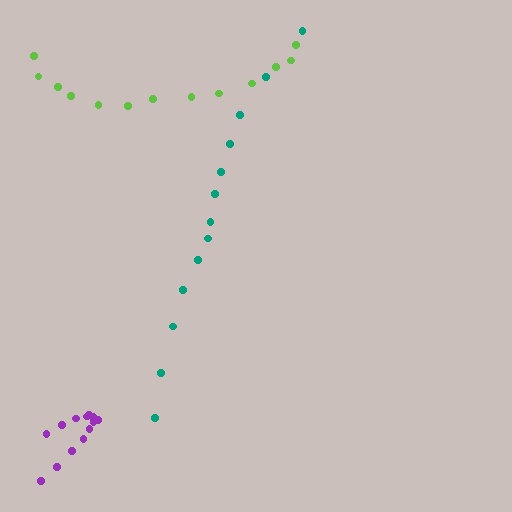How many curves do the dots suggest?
There are 3 distinct paths.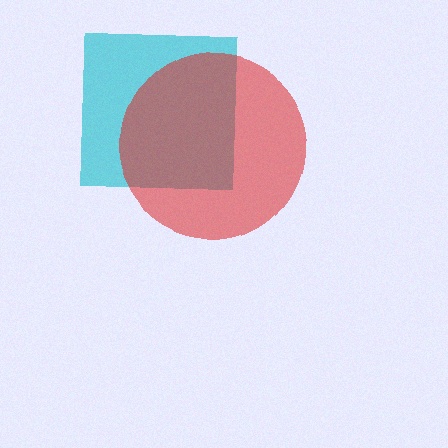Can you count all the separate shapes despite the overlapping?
Yes, there are 2 separate shapes.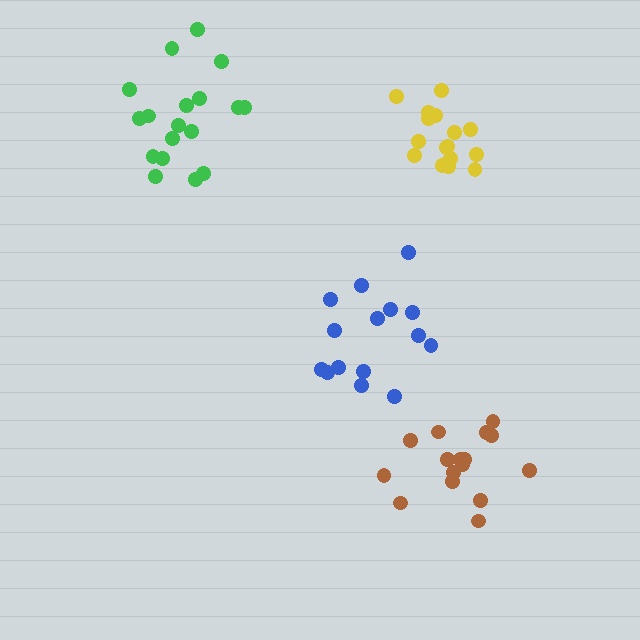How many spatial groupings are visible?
There are 4 spatial groupings.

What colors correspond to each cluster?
The clusters are colored: blue, yellow, green, brown.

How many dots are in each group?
Group 1: 15 dots, Group 2: 16 dots, Group 3: 18 dots, Group 4: 16 dots (65 total).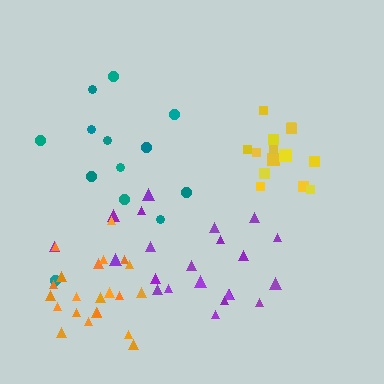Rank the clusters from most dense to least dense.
orange, yellow, purple, teal.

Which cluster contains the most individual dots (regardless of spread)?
Purple (22).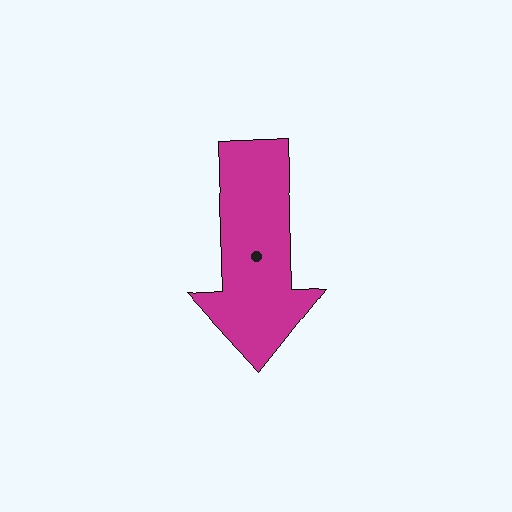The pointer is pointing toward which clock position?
Roughly 6 o'clock.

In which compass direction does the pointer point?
South.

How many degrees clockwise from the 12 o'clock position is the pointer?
Approximately 178 degrees.